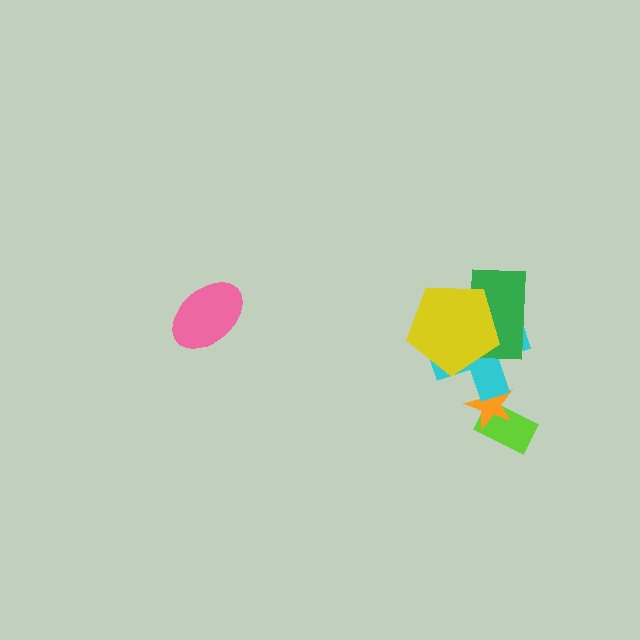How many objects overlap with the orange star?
2 objects overlap with the orange star.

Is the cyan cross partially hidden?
Yes, it is partially covered by another shape.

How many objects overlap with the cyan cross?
3 objects overlap with the cyan cross.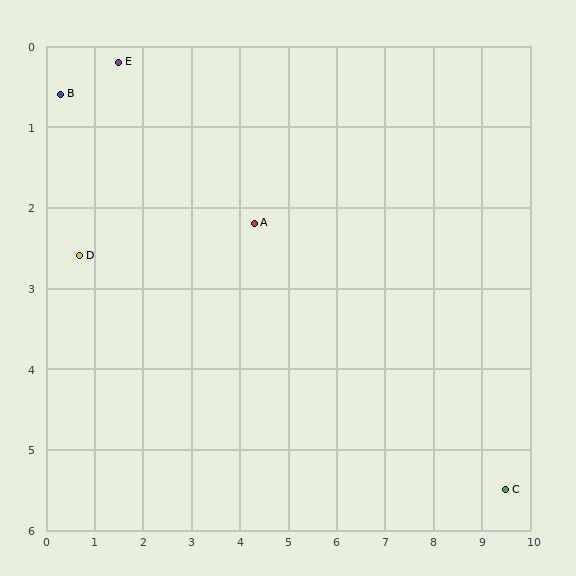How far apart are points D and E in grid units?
Points D and E are about 2.5 grid units apart.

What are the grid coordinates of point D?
Point D is at approximately (0.7, 2.6).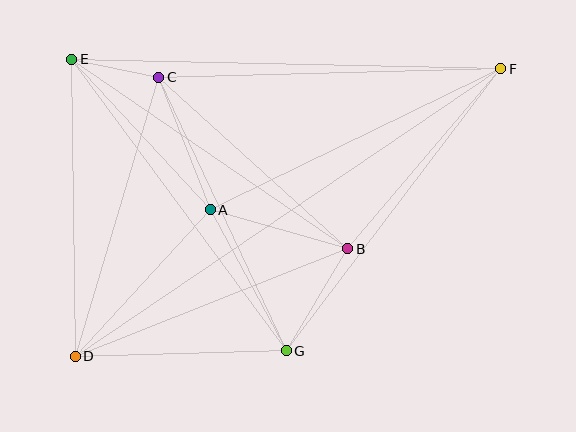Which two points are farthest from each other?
Points D and F are farthest from each other.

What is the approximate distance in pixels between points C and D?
The distance between C and D is approximately 292 pixels.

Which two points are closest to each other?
Points C and E are closest to each other.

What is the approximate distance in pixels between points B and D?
The distance between B and D is approximately 293 pixels.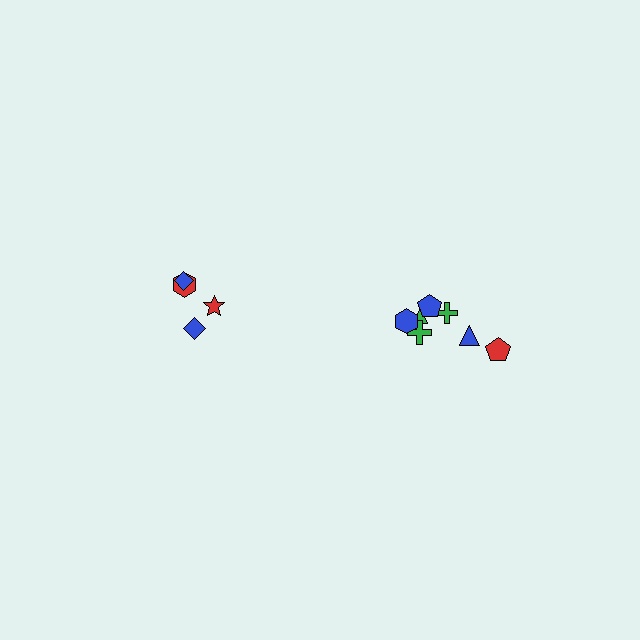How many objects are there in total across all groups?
There are 11 objects.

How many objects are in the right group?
There are 7 objects.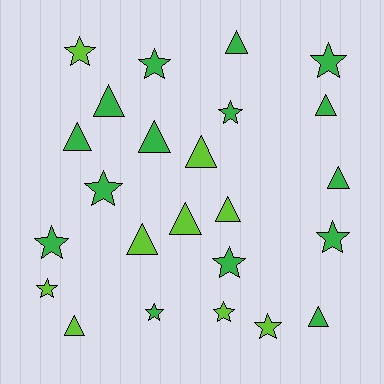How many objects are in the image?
There are 24 objects.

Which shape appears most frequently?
Star, with 12 objects.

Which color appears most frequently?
Green, with 15 objects.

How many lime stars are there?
There are 4 lime stars.